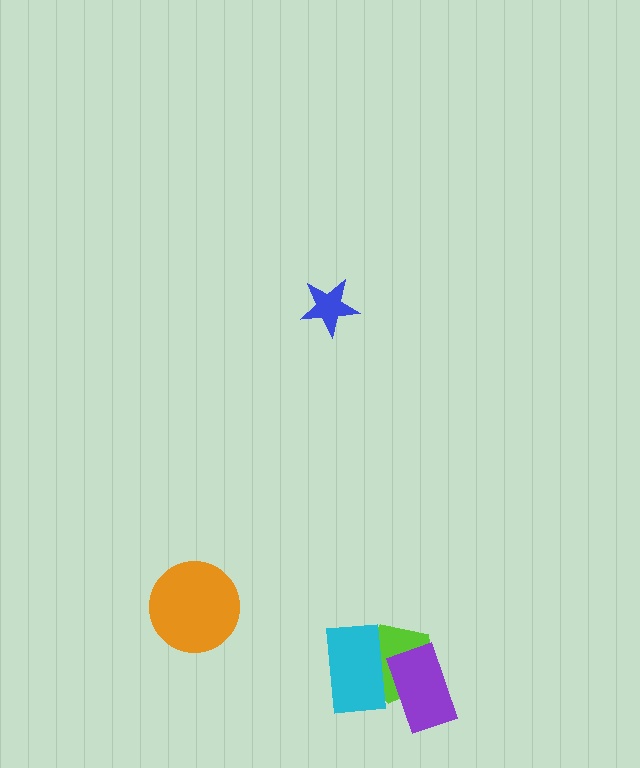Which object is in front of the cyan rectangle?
The purple rectangle is in front of the cyan rectangle.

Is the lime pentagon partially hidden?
Yes, it is partially covered by another shape.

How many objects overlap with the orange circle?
0 objects overlap with the orange circle.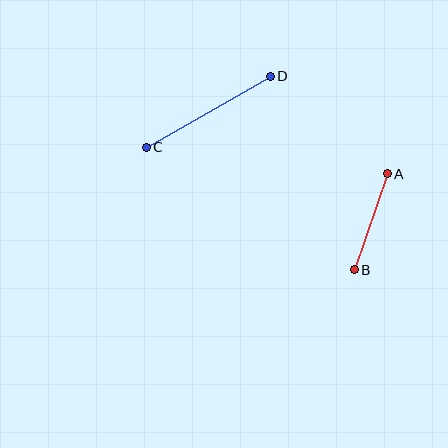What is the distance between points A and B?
The distance is approximately 102 pixels.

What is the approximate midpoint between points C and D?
The midpoint is at approximately (208, 112) pixels.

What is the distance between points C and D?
The distance is approximately 143 pixels.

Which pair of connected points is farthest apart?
Points C and D are farthest apart.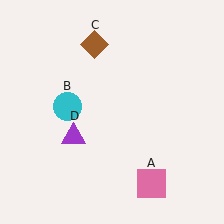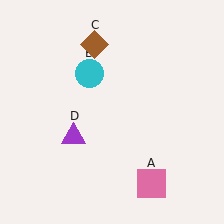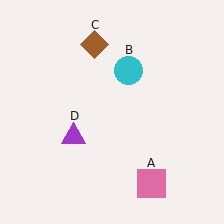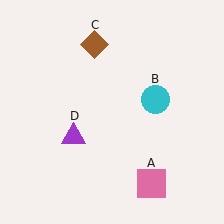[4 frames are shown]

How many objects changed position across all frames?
1 object changed position: cyan circle (object B).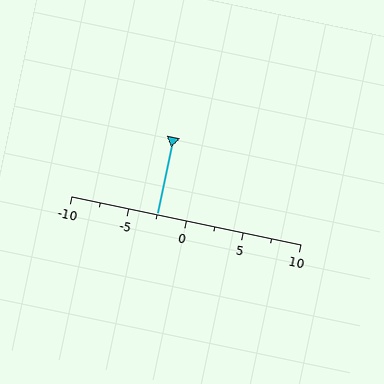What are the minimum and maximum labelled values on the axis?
The axis runs from -10 to 10.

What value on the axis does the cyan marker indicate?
The marker indicates approximately -2.5.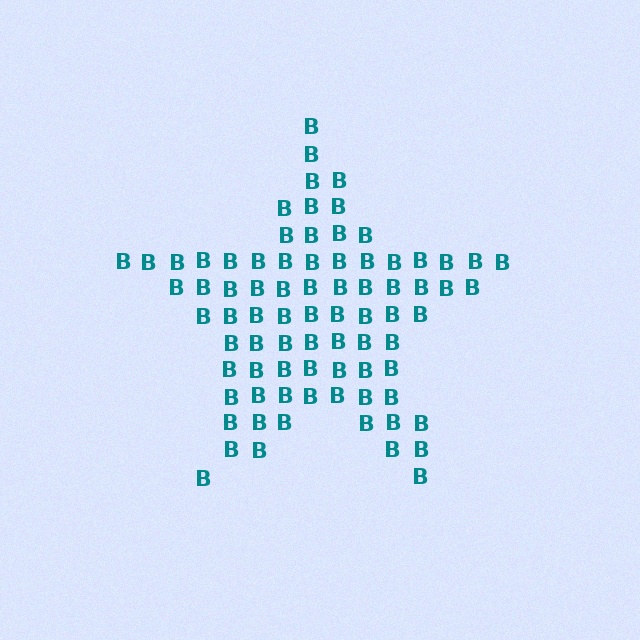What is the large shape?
The large shape is a star.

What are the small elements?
The small elements are letter B's.